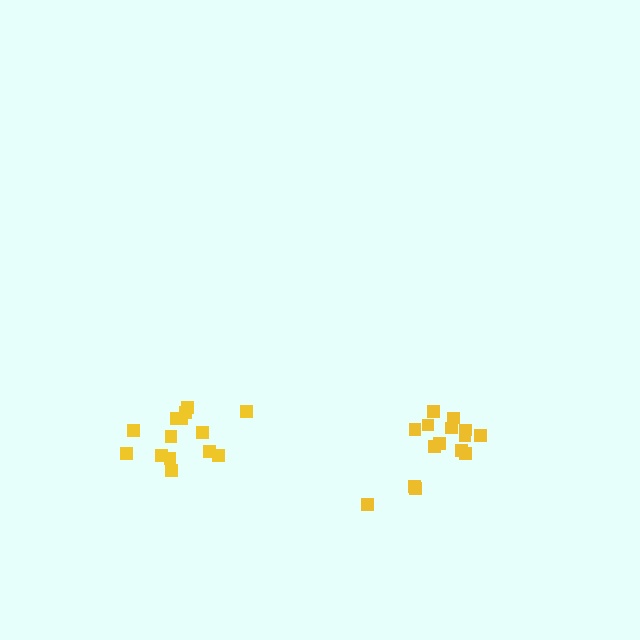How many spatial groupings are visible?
There are 2 spatial groupings.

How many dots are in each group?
Group 1: 15 dots, Group 2: 14 dots (29 total).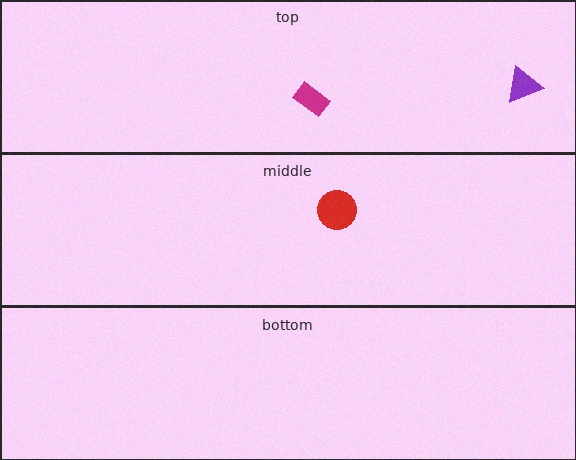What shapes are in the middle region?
The red circle.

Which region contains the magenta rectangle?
The top region.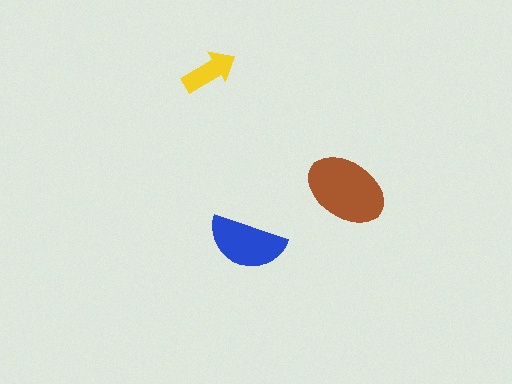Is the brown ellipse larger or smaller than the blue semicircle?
Larger.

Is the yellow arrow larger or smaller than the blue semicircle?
Smaller.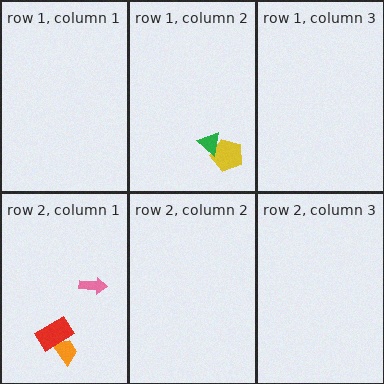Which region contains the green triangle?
The row 1, column 2 region.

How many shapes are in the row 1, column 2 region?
2.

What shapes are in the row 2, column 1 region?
The orange trapezoid, the red rectangle, the pink arrow.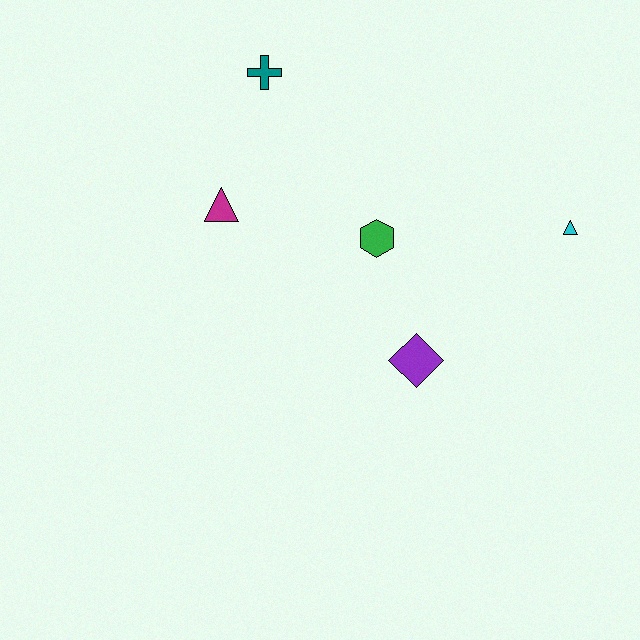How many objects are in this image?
There are 5 objects.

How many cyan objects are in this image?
There is 1 cyan object.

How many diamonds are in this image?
There is 1 diamond.